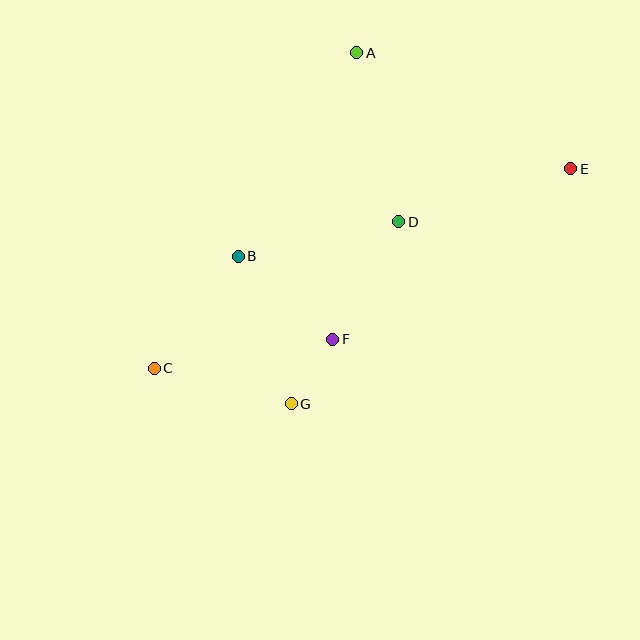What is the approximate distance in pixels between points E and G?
The distance between E and G is approximately 365 pixels.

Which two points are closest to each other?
Points F and G are closest to each other.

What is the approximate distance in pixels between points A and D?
The distance between A and D is approximately 174 pixels.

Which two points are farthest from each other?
Points C and E are farthest from each other.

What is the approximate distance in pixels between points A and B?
The distance between A and B is approximately 236 pixels.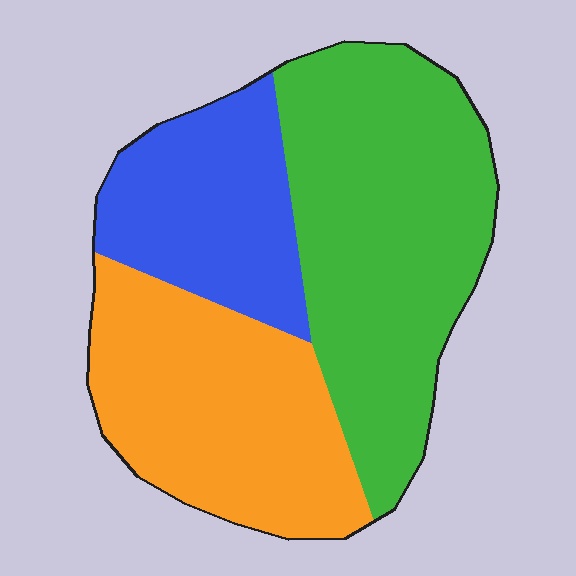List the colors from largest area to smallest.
From largest to smallest: green, orange, blue.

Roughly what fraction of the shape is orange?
Orange covers about 35% of the shape.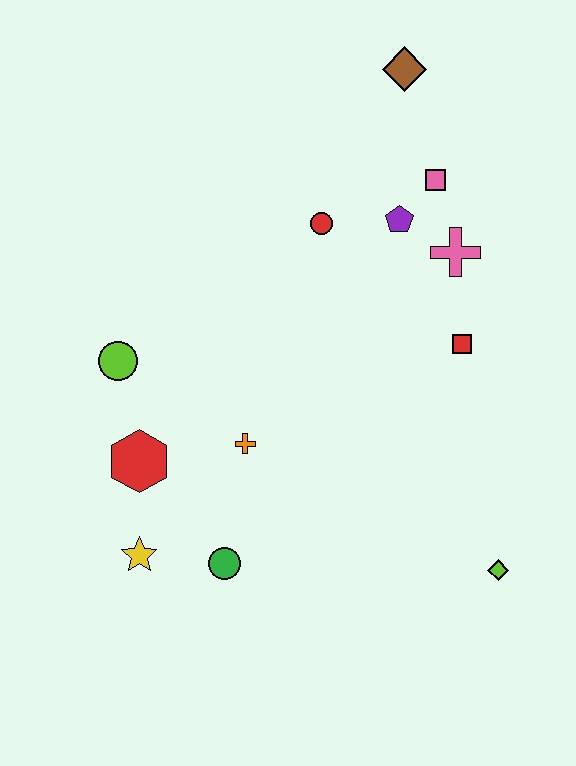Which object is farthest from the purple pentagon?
The yellow star is farthest from the purple pentagon.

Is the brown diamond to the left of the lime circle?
No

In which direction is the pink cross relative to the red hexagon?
The pink cross is to the right of the red hexagon.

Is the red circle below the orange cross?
No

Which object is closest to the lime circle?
The red hexagon is closest to the lime circle.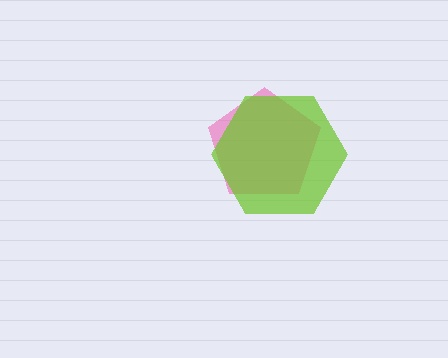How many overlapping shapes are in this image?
There are 2 overlapping shapes in the image.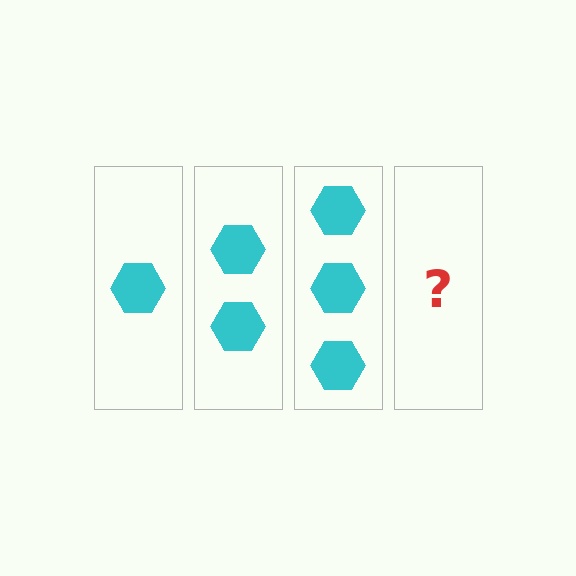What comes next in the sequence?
The next element should be 4 hexagons.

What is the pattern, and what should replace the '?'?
The pattern is that each step adds one more hexagon. The '?' should be 4 hexagons.